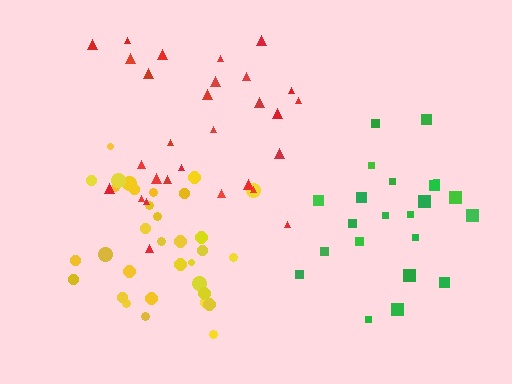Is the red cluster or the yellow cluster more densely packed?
Yellow.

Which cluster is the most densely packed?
Yellow.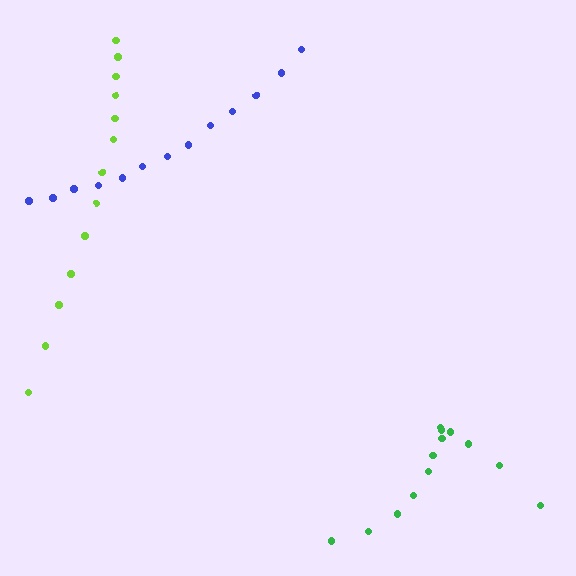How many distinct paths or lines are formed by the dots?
There are 3 distinct paths.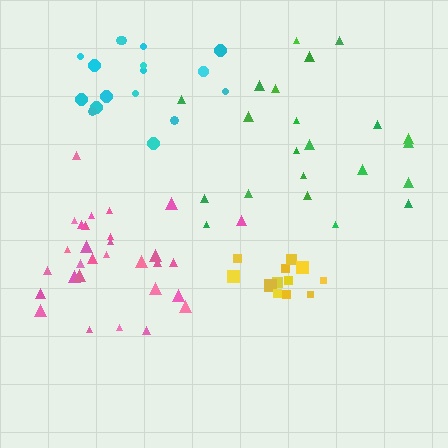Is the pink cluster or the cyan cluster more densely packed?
Pink.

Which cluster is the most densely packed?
Pink.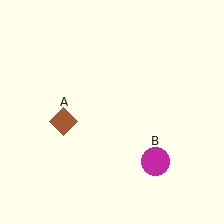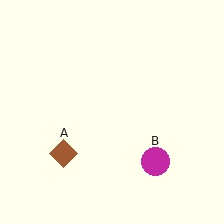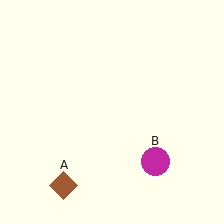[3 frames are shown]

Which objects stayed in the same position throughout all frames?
Magenta circle (object B) remained stationary.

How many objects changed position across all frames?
1 object changed position: brown diamond (object A).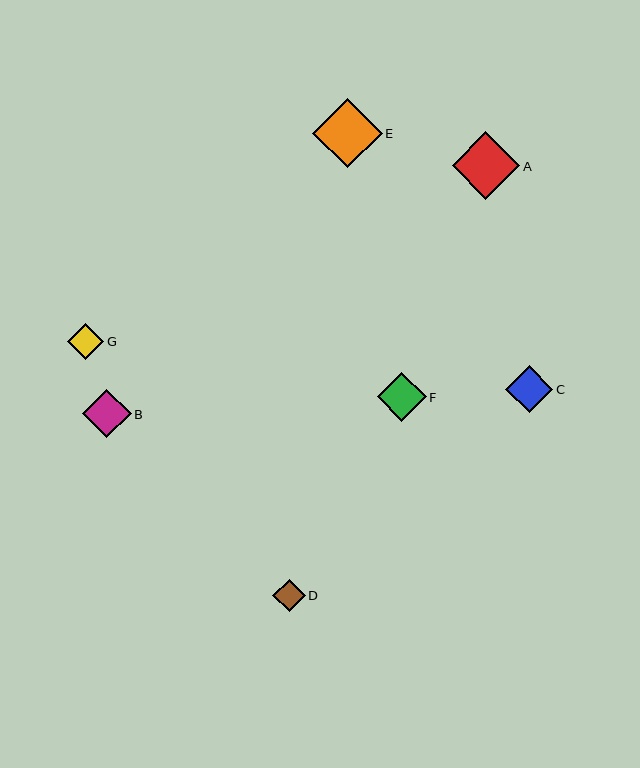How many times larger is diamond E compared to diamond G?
Diamond E is approximately 2.0 times the size of diamond G.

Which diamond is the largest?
Diamond E is the largest with a size of approximately 70 pixels.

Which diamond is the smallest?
Diamond D is the smallest with a size of approximately 33 pixels.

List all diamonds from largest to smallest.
From largest to smallest: E, A, F, B, C, G, D.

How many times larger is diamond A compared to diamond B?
Diamond A is approximately 1.4 times the size of diamond B.